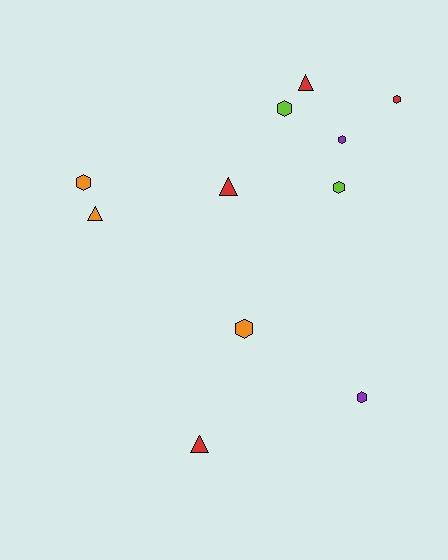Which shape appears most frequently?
Hexagon, with 7 objects.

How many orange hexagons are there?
There are 2 orange hexagons.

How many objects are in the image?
There are 11 objects.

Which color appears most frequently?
Red, with 4 objects.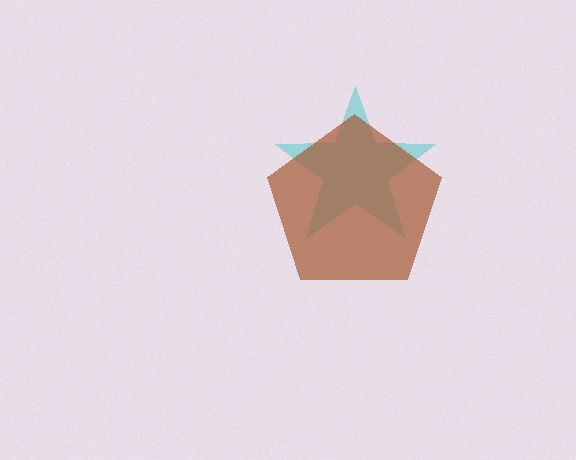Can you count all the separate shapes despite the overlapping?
Yes, there are 2 separate shapes.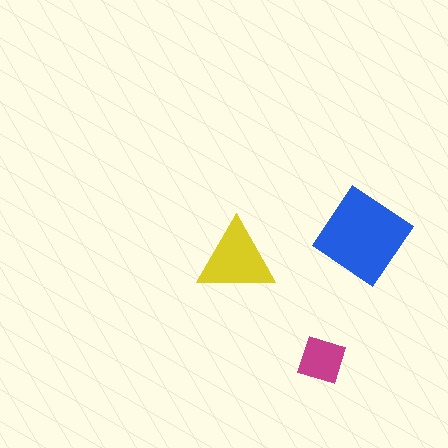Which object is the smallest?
The magenta diamond.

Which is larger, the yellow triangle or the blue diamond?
The blue diamond.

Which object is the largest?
The blue diamond.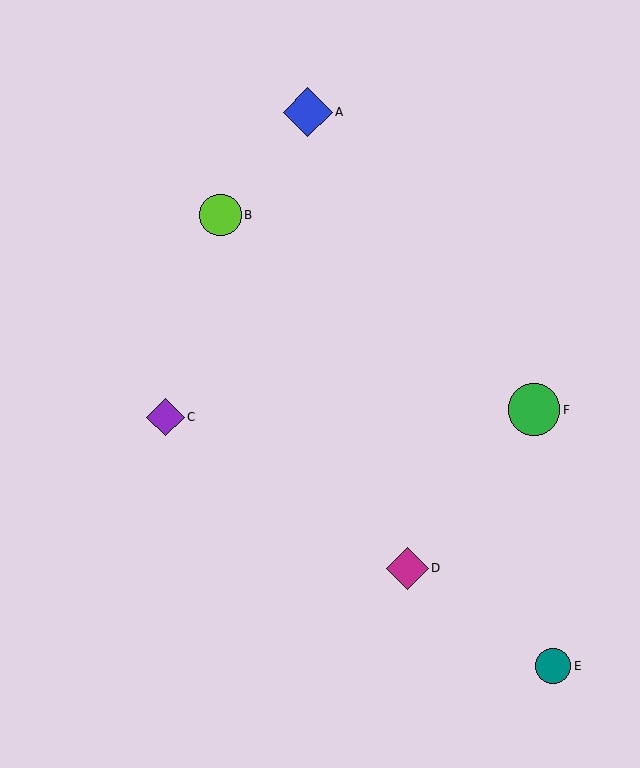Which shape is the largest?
The green circle (labeled F) is the largest.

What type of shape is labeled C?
Shape C is a purple diamond.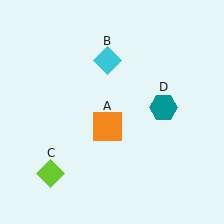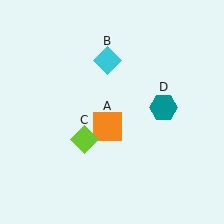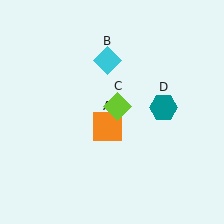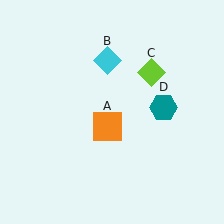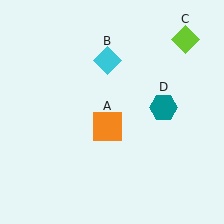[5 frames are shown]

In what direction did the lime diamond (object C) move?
The lime diamond (object C) moved up and to the right.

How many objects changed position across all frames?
1 object changed position: lime diamond (object C).